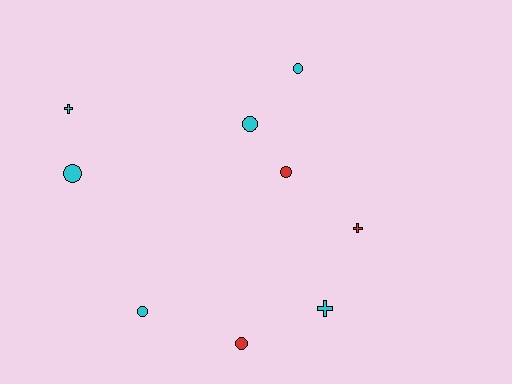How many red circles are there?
There are 2 red circles.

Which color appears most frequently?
Cyan, with 6 objects.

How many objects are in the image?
There are 9 objects.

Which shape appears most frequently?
Circle, with 6 objects.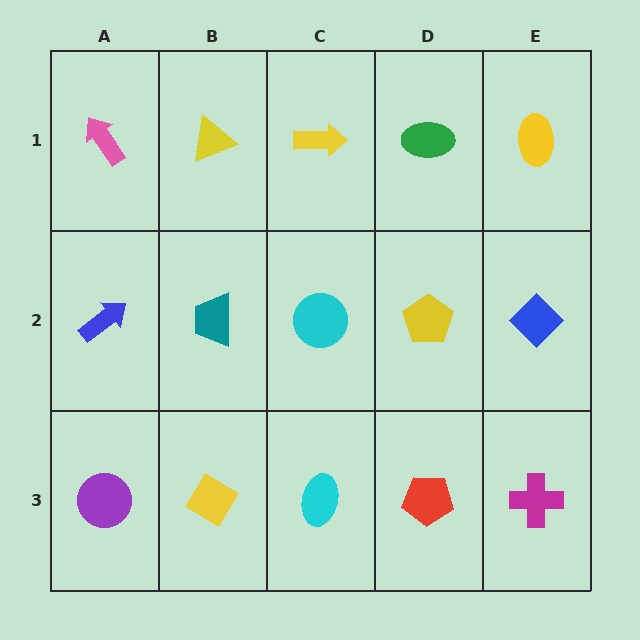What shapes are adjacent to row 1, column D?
A yellow pentagon (row 2, column D), a yellow arrow (row 1, column C), a yellow ellipse (row 1, column E).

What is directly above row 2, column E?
A yellow ellipse.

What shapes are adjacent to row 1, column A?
A blue arrow (row 2, column A), a yellow triangle (row 1, column B).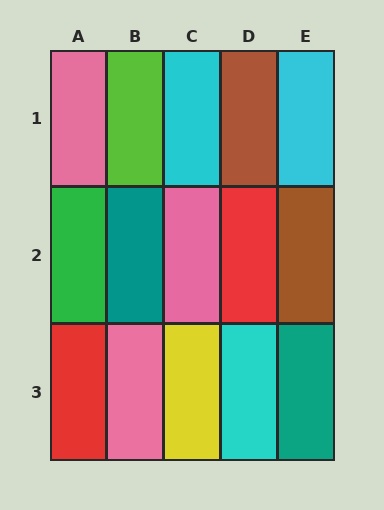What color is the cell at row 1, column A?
Pink.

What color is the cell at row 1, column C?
Cyan.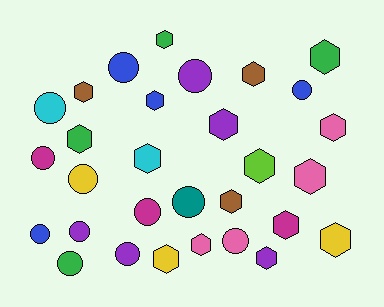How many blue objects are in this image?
There are 4 blue objects.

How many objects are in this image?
There are 30 objects.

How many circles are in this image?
There are 13 circles.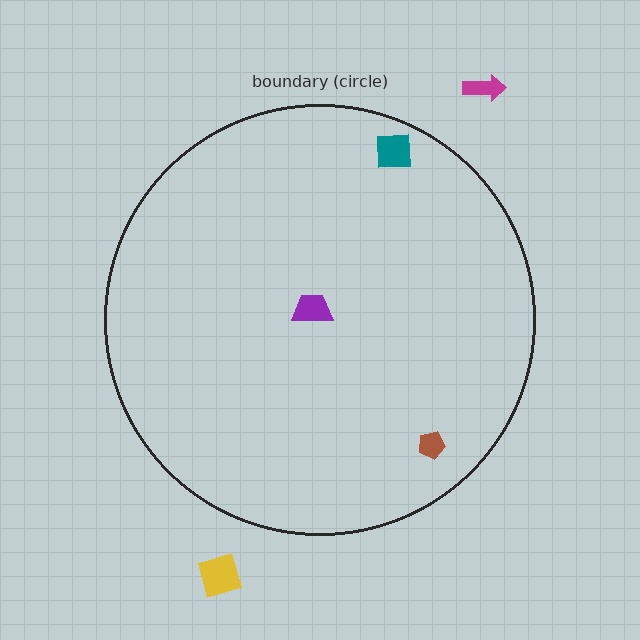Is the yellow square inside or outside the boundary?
Outside.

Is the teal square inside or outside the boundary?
Inside.